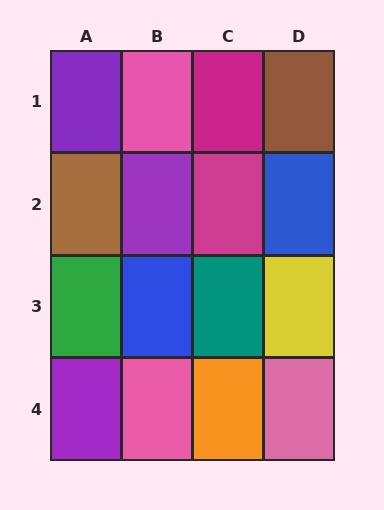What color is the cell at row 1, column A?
Purple.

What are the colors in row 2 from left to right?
Brown, purple, magenta, blue.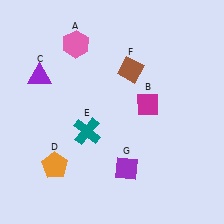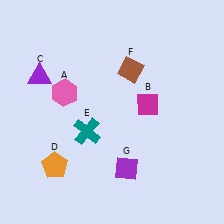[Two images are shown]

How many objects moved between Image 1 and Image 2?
1 object moved between the two images.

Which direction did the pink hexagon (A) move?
The pink hexagon (A) moved down.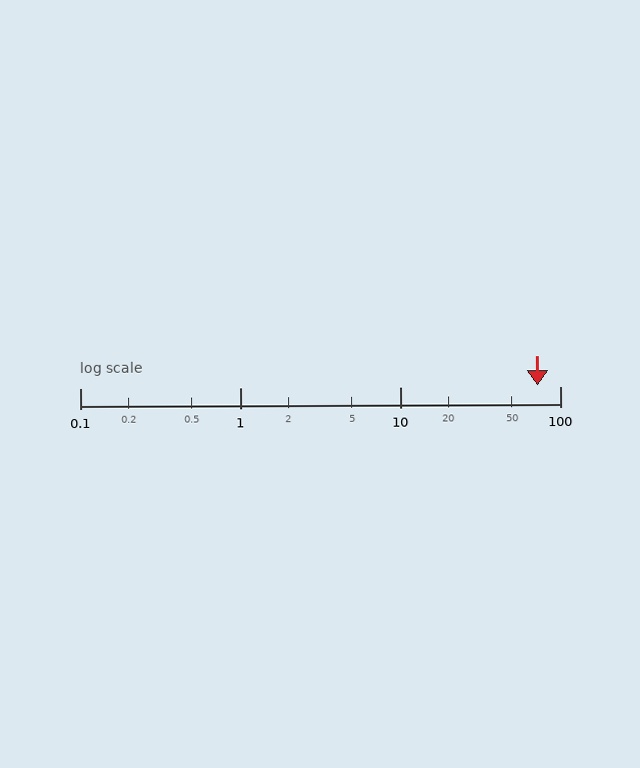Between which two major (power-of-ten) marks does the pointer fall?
The pointer is between 10 and 100.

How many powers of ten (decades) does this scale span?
The scale spans 3 decades, from 0.1 to 100.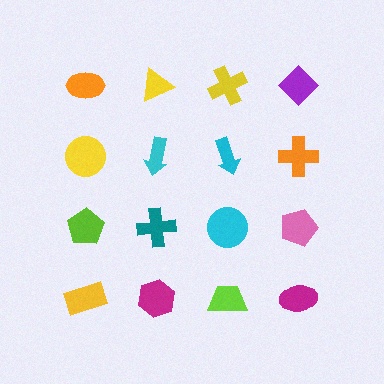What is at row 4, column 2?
A magenta hexagon.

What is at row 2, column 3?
A cyan arrow.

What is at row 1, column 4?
A purple diamond.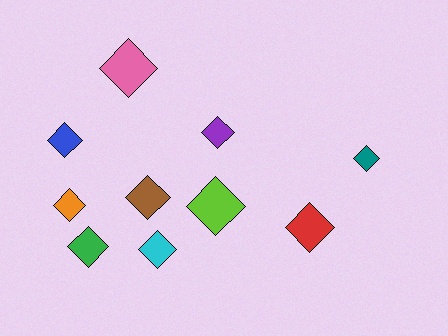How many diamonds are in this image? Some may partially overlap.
There are 10 diamonds.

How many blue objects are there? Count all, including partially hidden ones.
There is 1 blue object.